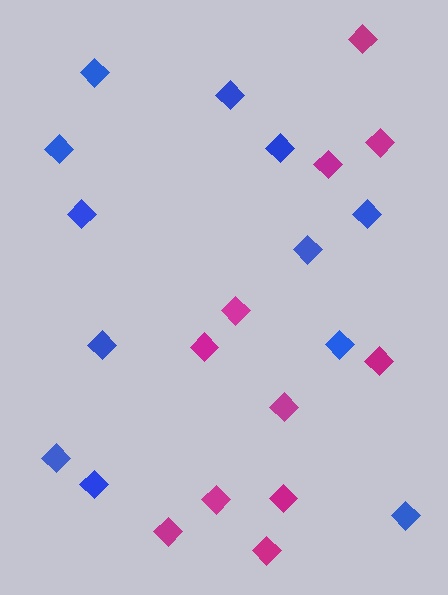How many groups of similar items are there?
There are 2 groups: one group of blue diamonds (12) and one group of magenta diamonds (11).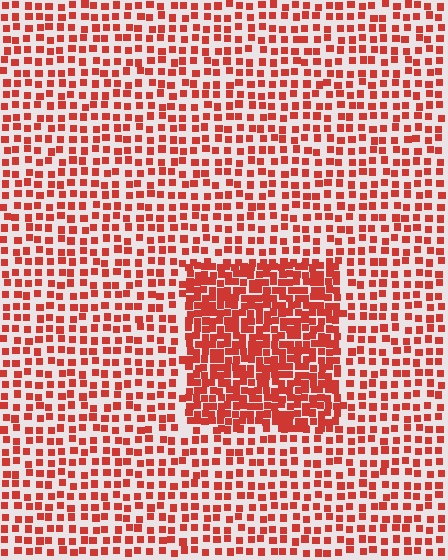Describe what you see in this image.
The image contains small red elements arranged at two different densities. A rectangle-shaped region is visible where the elements are more densely packed than the surrounding area.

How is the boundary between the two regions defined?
The boundary is defined by a change in element density (approximately 2.1x ratio). All elements are the same color, size, and shape.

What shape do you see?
I see a rectangle.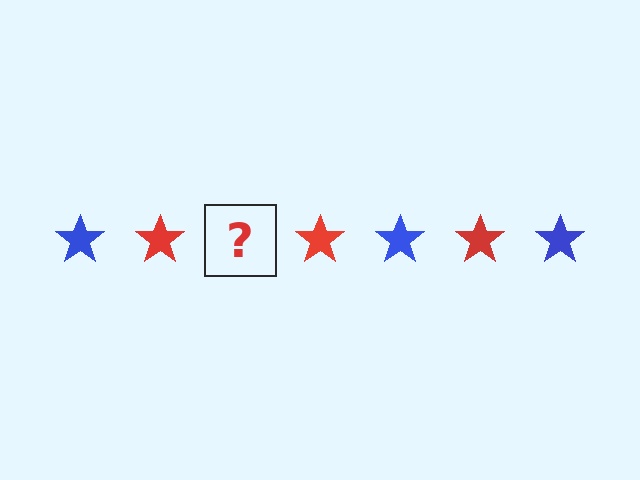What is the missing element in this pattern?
The missing element is a blue star.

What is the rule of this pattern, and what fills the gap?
The rule is that the pattern cycles through blue, red stars. The gap should be filled with a blue star.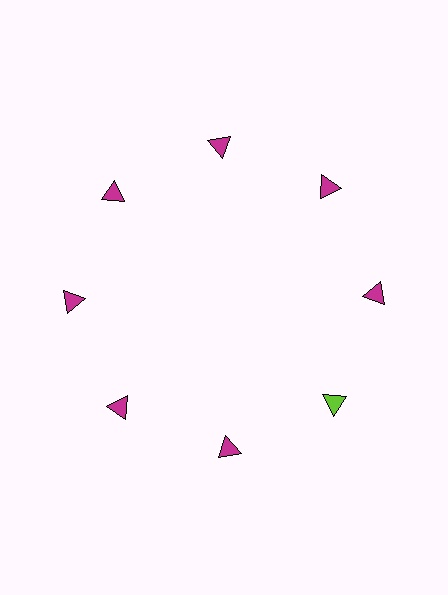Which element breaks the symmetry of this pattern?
The lime triangle at roughly the 4 o'clock position breaks the symmetry. All other shapes are magenta triangles.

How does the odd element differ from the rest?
It has a different color: lime instead of magenta.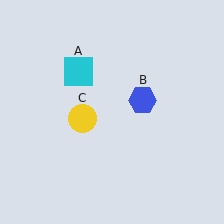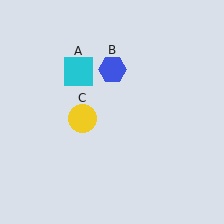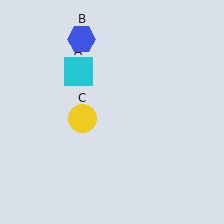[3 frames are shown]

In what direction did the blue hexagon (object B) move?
The blue hexagon (object B) moved up and to the left.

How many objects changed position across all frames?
1 object changed position: blue hexagon (object B).